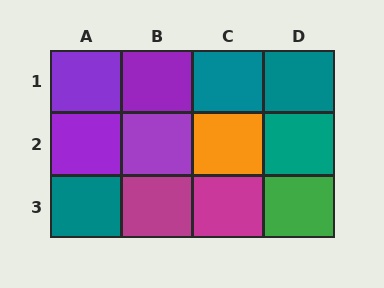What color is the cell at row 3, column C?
Magenta.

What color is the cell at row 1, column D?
Teal.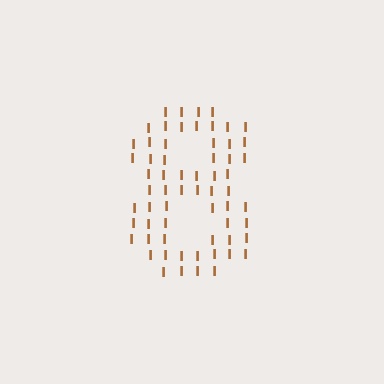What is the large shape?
The large shape is the digit 8.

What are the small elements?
The small elements are letter I's.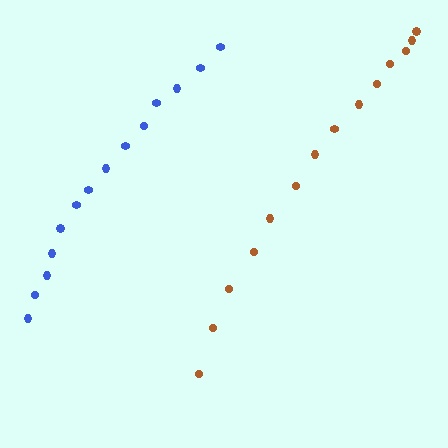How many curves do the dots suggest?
There are 2 distinct paths.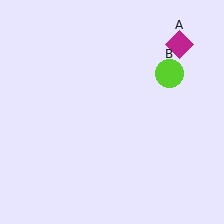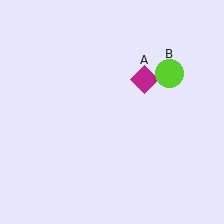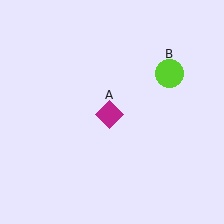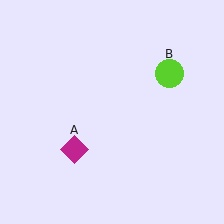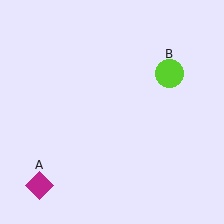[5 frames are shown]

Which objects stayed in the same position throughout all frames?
Lime circle (object B) remained stationary.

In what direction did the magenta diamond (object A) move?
The magenta diamond (object A) moved down and to the left.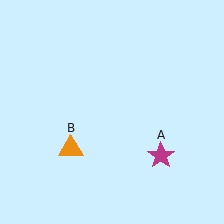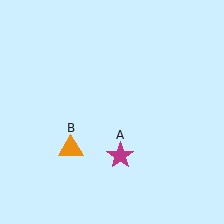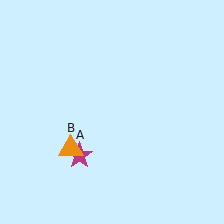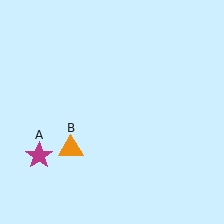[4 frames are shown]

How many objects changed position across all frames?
1 object changed position: magenta star (object A).